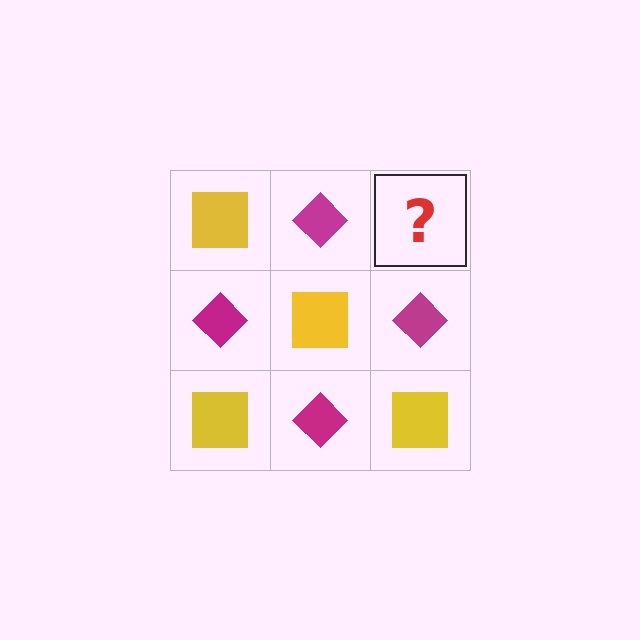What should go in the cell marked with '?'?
The missing cell should contain a yellow square.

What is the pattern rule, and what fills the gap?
The rule is that it alternates yellow square and magenta diamond in a checkerboard pattern. The gap should be filled with a yellow square.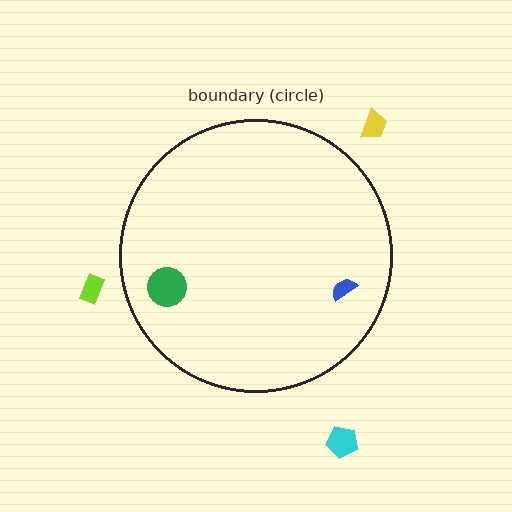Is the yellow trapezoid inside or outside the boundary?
Outside.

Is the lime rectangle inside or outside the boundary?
Outside.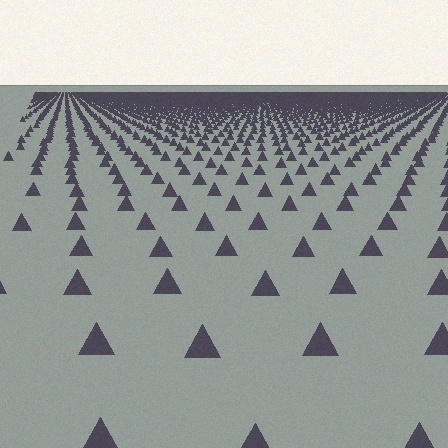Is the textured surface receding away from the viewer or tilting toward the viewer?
The surface is receding away from the viewer. Texture elements get smaller and denser toward the top.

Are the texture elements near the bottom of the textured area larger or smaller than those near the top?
Larger. Near the bottom, elements are closer to the viewer and appear at a bigger on-screen size.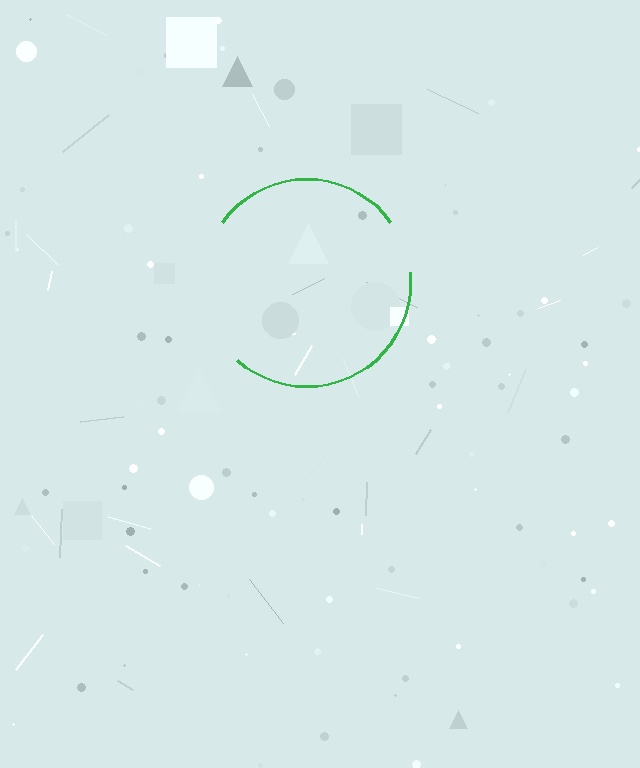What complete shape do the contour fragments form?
The contour fragments form a circle.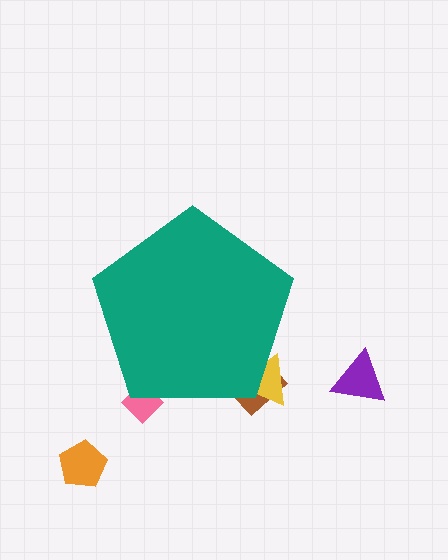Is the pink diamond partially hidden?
Yes, the pink diamond is partially hidden behind the teal pentagon.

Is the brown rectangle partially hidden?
Yes, the brown rectangle is partially hidden behind the teal pentagon.